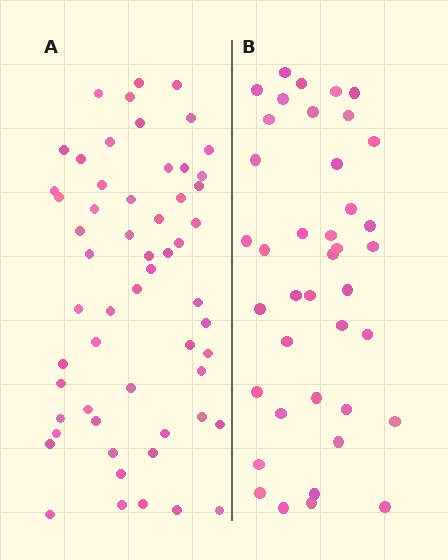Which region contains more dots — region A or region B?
Region A (the left region) has more dots.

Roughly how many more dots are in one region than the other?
Region A has approximately 15 more dots than region B.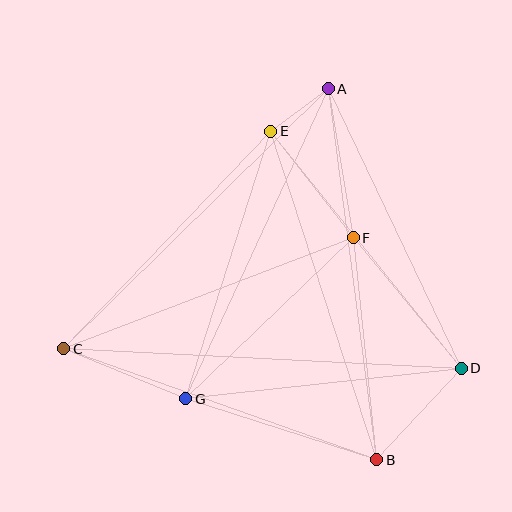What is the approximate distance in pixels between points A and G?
The distance between A and G is approximately 341 pixels.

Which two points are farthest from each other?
Points C and D are farthest from each other.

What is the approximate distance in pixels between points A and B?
The distance between A and B is approximately 374 pixels.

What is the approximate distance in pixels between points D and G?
The distance between D and G is approximately 277 pixels.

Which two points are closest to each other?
Points A and E are closest to each other.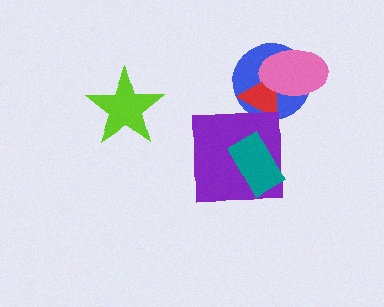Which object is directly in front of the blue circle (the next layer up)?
The red triangle is directly in front of the blue circle.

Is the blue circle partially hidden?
Yes, it is partially covered by another shape.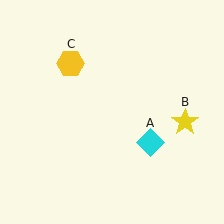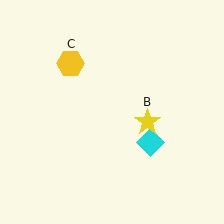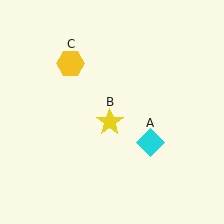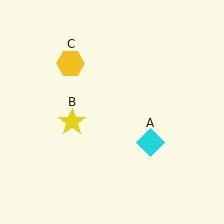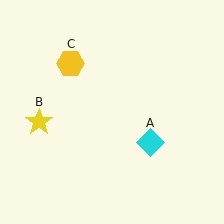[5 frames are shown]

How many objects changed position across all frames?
1 object changed position: yellow star (object B).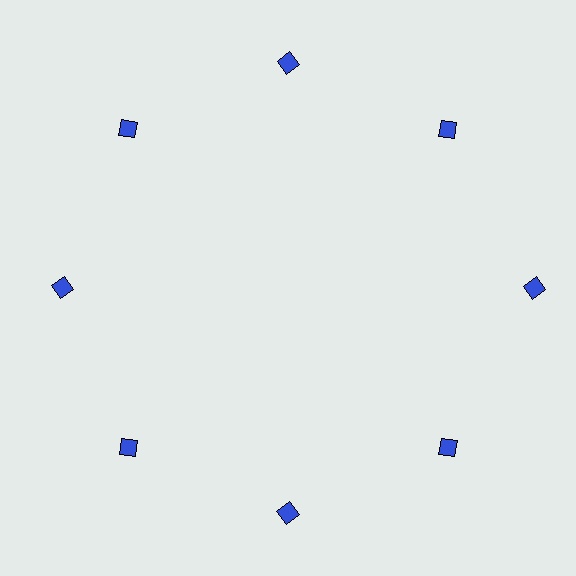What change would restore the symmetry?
The symmetry would be restored by moving it inward, back onto the ring so that all 8 diamonds sit at equal angles and equal distance from the center.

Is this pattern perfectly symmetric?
No. The 8 blue diamonds are arranged in a ring, but one element near the 3 o'clock position is pushed outward from the center, breaking the 8-fold rotational symmetry.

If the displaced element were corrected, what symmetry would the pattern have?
It would have 8-fold rotational symmetry — the pattern would map onto itself every 45 degrees.